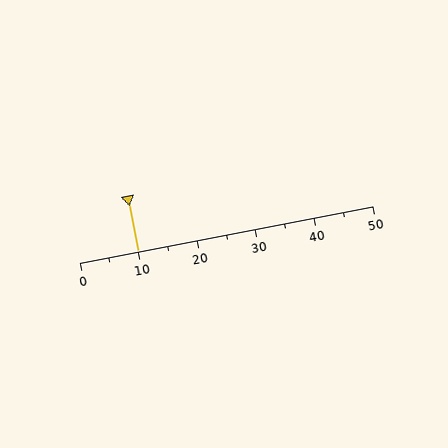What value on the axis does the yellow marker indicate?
The marker indicates approximately 10.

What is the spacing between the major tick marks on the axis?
The major ticks are spaced 10 apart.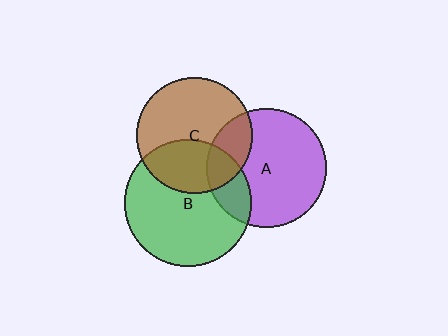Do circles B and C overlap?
Yes.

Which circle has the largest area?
Circle B (green).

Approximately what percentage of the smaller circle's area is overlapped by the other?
Approximately 35%.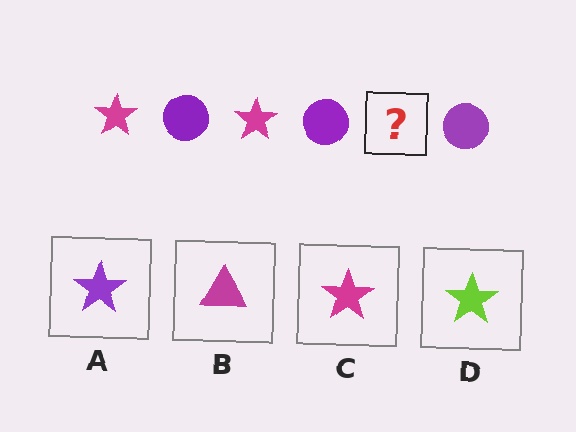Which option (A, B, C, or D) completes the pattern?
C.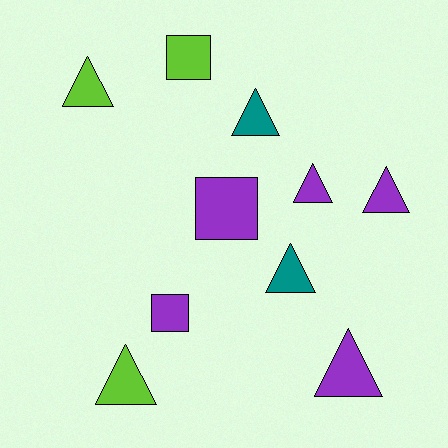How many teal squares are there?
There are no teal squares.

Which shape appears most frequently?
Triangle, with 7 objects.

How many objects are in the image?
There are 10 objects.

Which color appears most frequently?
Purple, with 5 objects.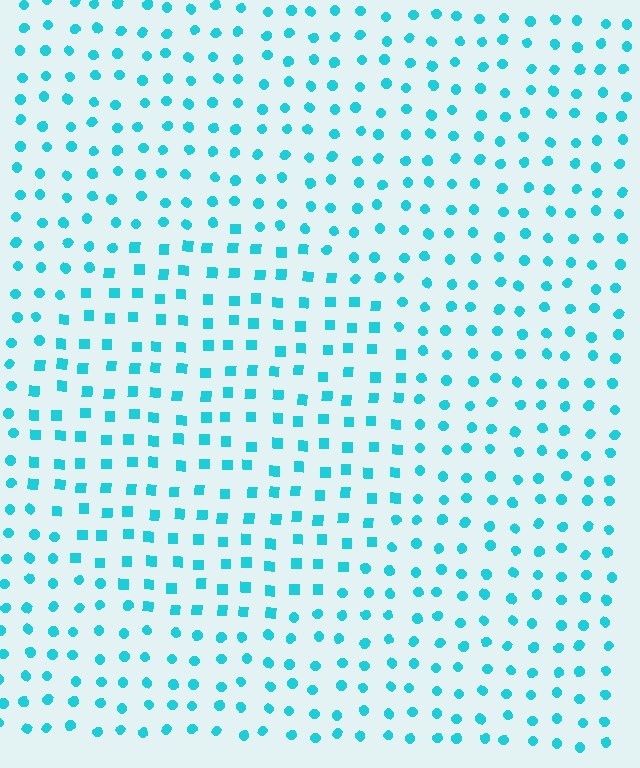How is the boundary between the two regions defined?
The boundary is defined by a change in element shape: squares inside vs. circles outside. All elements share the same color and spacing.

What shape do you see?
I see a circle.